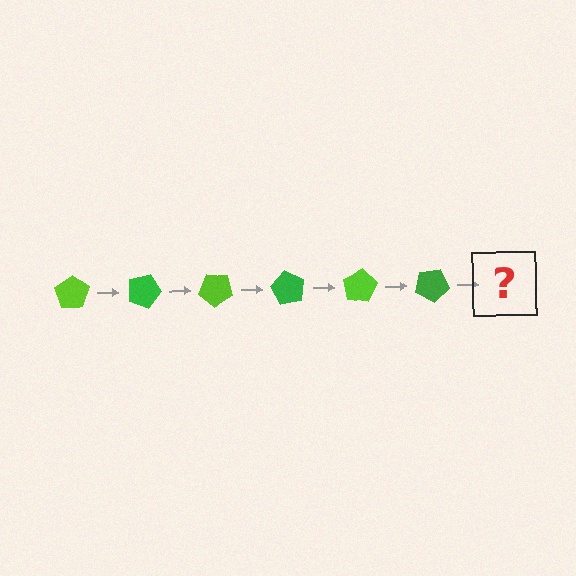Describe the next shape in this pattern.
It should be a lime pentagon, rotated 120 degrees from the start.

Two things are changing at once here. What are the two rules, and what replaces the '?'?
The two rules are that it rotates 20 degrees each step and the color cycles through lime and green. The '?' should be a lime pentagon, rotated 120 degrees from the start.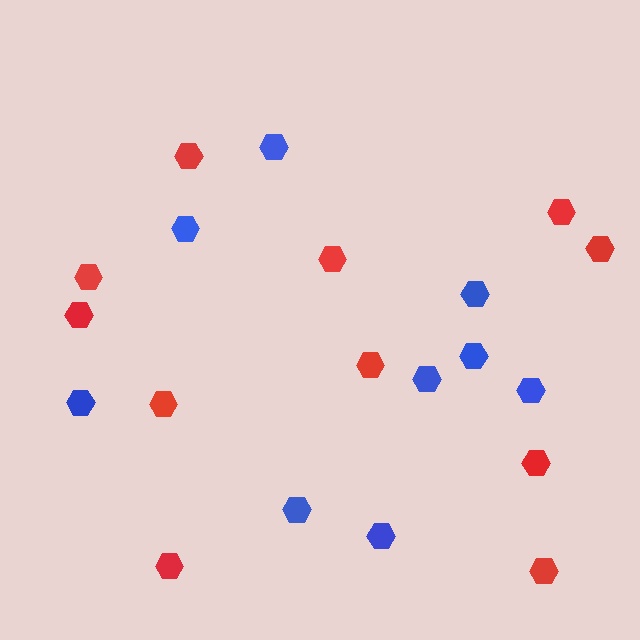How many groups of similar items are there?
There are 2 groups: one group of red hexagons (11) and one group of blue hexagons (9).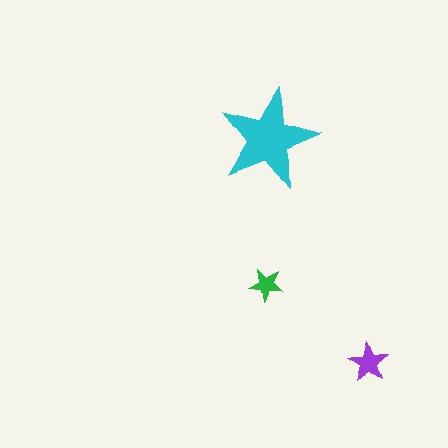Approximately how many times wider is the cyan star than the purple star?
About 2.5 times wider.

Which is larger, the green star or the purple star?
The purple one.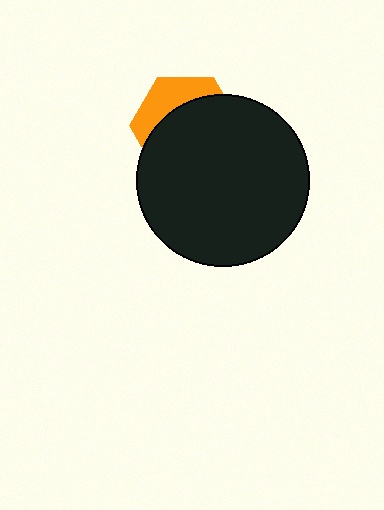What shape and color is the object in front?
The object in front is a black circle.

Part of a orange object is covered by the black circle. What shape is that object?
It is a hexagon.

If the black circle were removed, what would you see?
You would see the complete orange hexagon.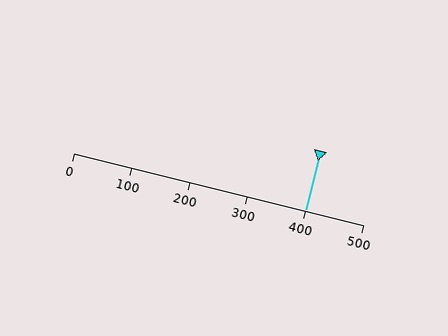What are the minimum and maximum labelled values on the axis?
The axis runs from 0 to 500.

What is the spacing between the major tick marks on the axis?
The major ticks are spaced 100 apart.